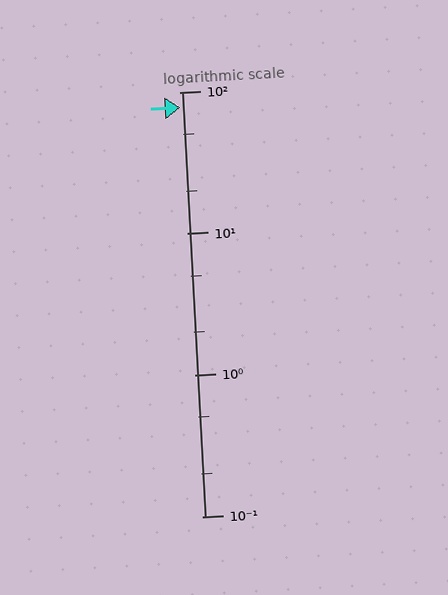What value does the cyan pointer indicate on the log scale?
The pointer indicates approximately 78.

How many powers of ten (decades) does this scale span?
The scale spans 3 decades, from 0.1 to 100.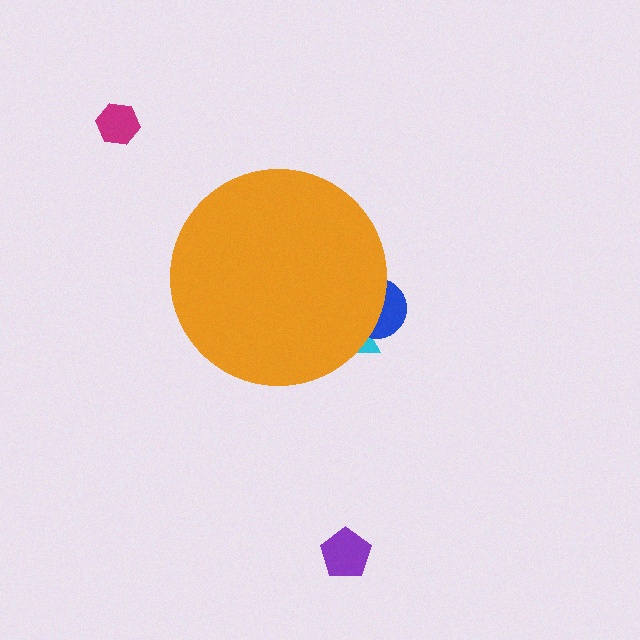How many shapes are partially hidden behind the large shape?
2 shapes are partially hidden.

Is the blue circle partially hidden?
Yes, the blue circle is partially hidden behind the orange circle.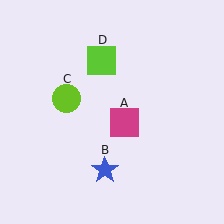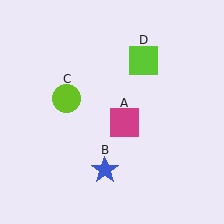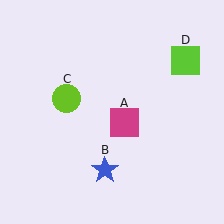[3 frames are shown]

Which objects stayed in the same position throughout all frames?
Magenta square (object A) and blue star (object B) and lime circle (object C) remained stationary.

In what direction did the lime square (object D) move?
The lime square (object D) moved right.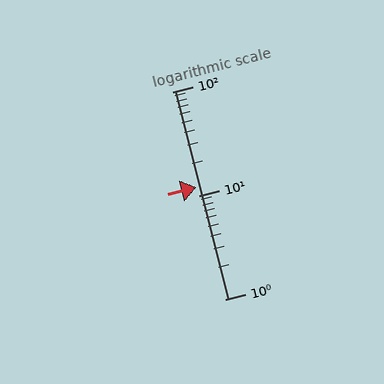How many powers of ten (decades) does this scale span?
The scale spans 2 decades, from 1 to 100.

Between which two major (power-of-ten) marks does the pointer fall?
The pointer is between 10 and 100.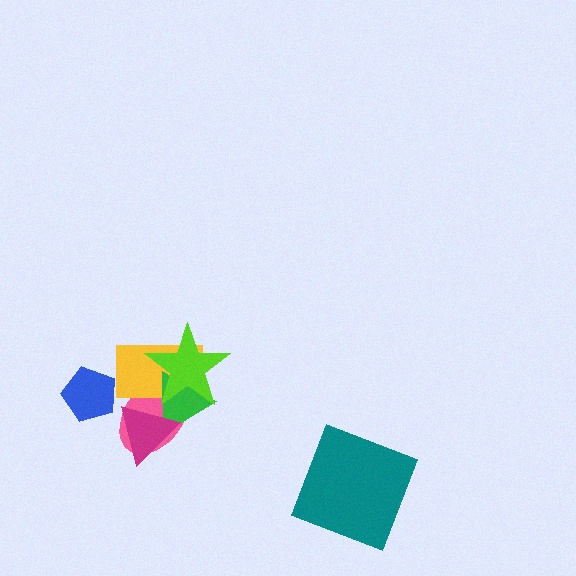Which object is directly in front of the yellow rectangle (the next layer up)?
The green triangle is directly in front of the yellow rectangle.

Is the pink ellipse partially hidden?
Yes, it is partially covered by another shape.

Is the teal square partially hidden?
No, no other shape covers it.